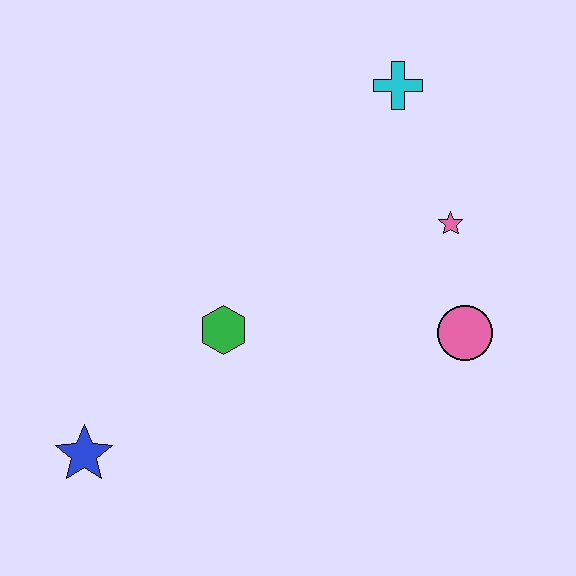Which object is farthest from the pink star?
The blue star is farthest from the pink star.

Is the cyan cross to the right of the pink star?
No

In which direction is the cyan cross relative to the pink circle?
The cyan cross is above the pink circle.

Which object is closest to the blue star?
The green hexagon is closest to the blue star.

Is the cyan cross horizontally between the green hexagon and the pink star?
Yes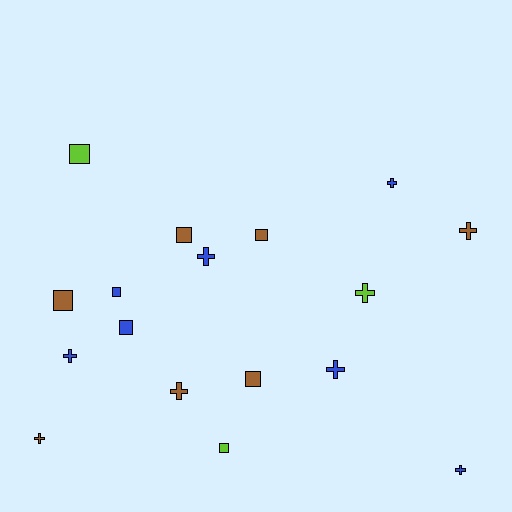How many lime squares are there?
There are 2 lime squares.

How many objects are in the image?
There are 17 objects.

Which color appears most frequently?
Brown, with 7 objects.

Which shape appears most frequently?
Cross, with 9 objects.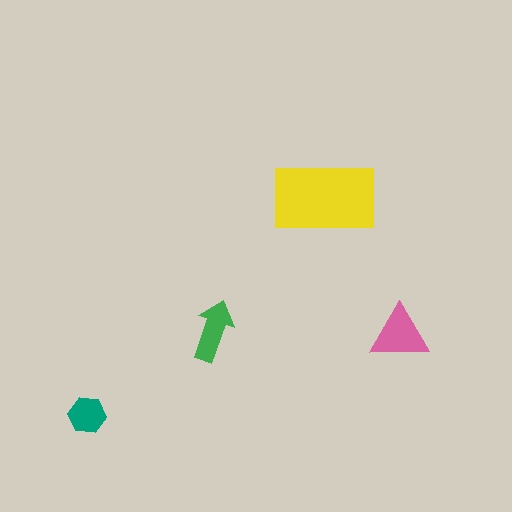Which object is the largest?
The yellow rectangle.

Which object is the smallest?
The teal hexagon.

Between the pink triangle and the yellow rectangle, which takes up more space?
The yellow rectangle.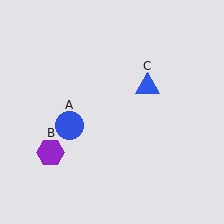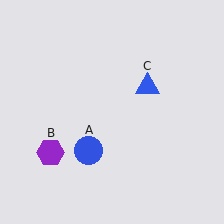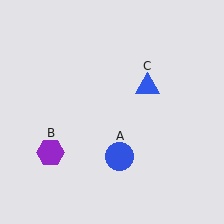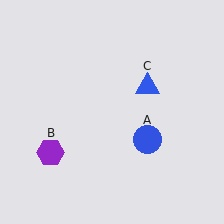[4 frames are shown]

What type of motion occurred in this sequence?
The blue circle (object A) rotated counterclockwise around the center of the scene.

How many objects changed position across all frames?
1 object changed position: blue circle (object A).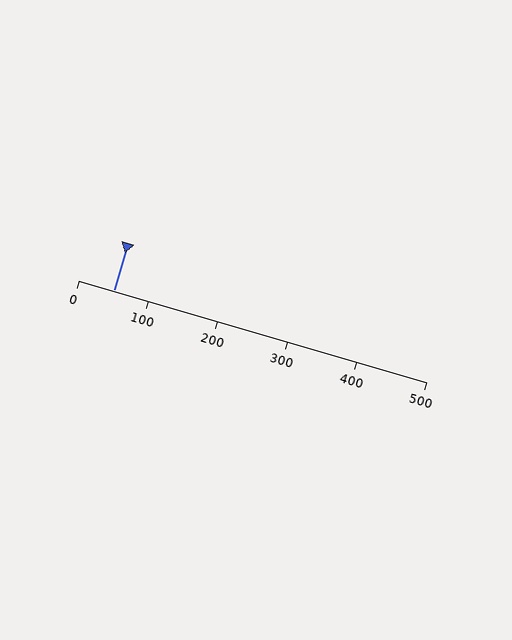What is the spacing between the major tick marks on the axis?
The major ticks are spaced 100 apart.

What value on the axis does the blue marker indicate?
The marker indicates approximately 50.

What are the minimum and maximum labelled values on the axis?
The axis runs from 0 to 500.